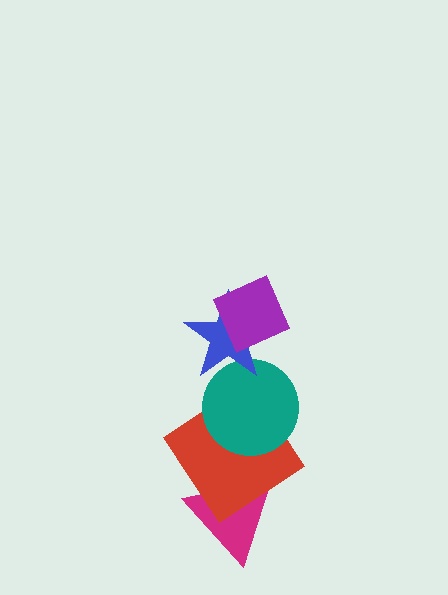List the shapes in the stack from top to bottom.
From top to bottom: the purple diamond, the blue star, the teal circle, the red diamond, the magenta triangle.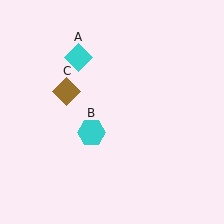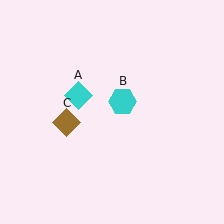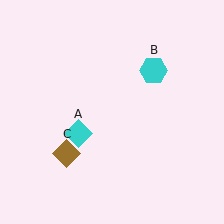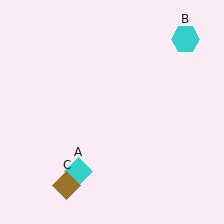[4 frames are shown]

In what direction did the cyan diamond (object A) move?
The cyan diamond (object A) moved down.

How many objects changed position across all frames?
3 objects changed position: cyan diamond (object A), cyan hexagon (object B), brown diamond (object C).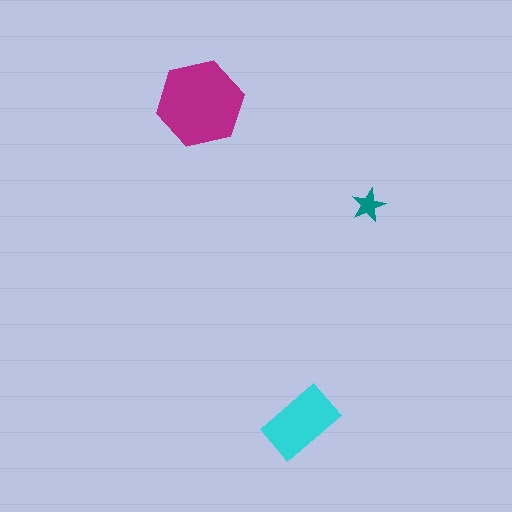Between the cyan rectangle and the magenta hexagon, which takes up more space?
The magenta hexagon.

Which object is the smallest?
The teal star.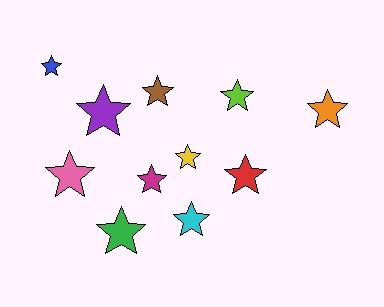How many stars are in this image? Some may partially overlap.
There are 11 stars.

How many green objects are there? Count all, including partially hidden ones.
There is 1 green object.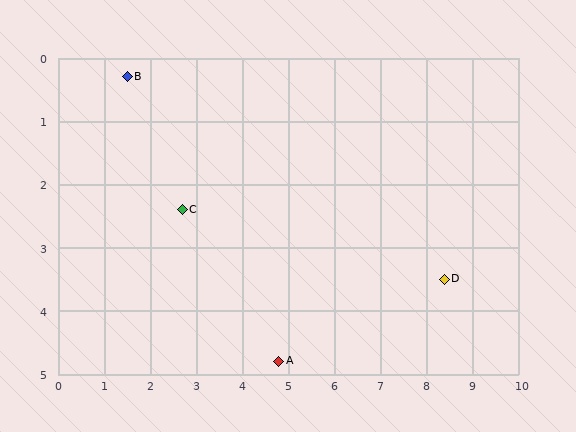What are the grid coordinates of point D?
Point D is at approximately (8.4, 3.5).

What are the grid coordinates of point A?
Point A is at approximately (4.8, 4.8).